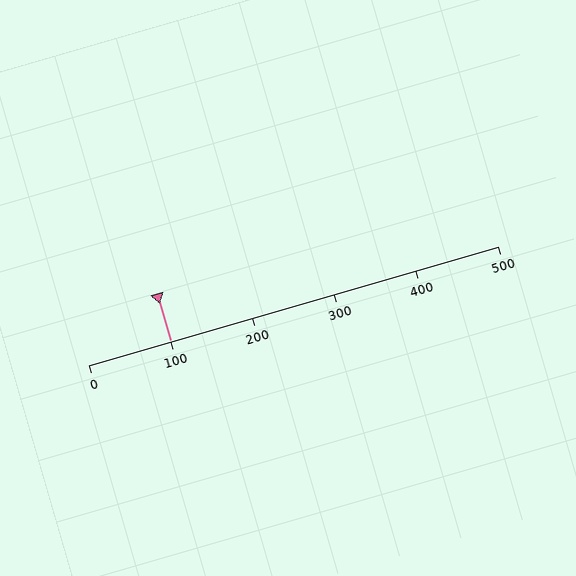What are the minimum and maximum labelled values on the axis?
The axis runs from 0 to 500.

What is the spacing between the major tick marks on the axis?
The major ticks are spaced 100 apart.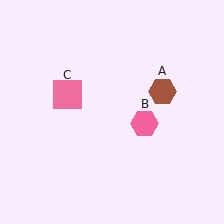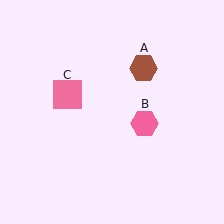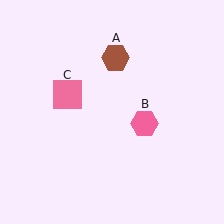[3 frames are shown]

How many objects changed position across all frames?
1 object changed position: brown hexagon (object A).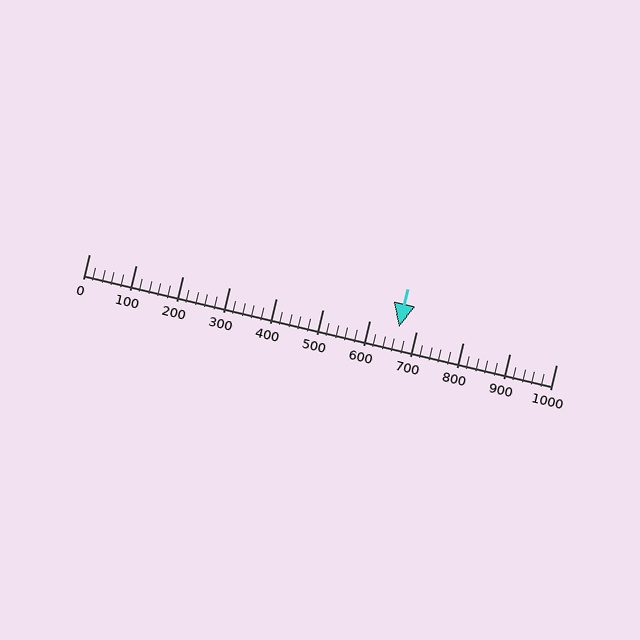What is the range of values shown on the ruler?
The ruler shows values from 0 to 1000.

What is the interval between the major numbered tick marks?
The major tick marks are spaced 100 units apart.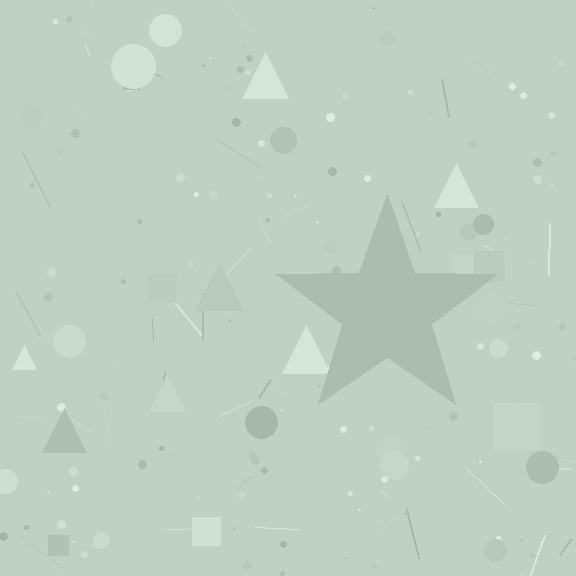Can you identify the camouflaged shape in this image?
The camouflaged shape is a star.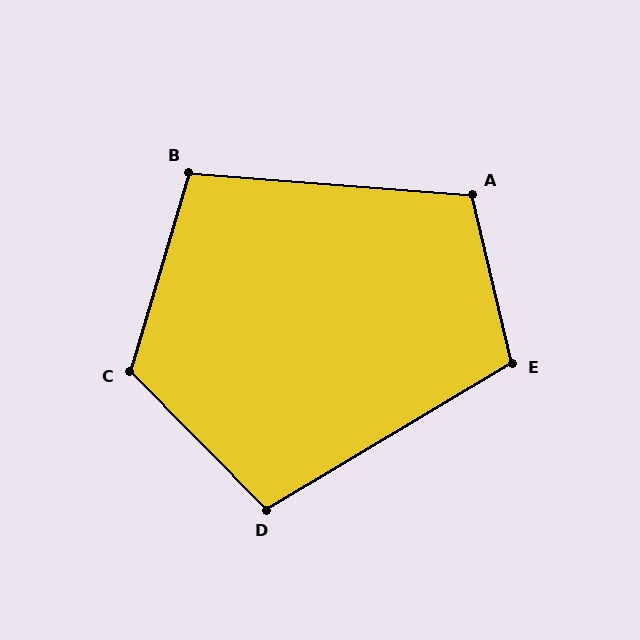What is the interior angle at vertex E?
Approximately 108 degrees (obtuse).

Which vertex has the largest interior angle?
C, at approximately 119 degrees.